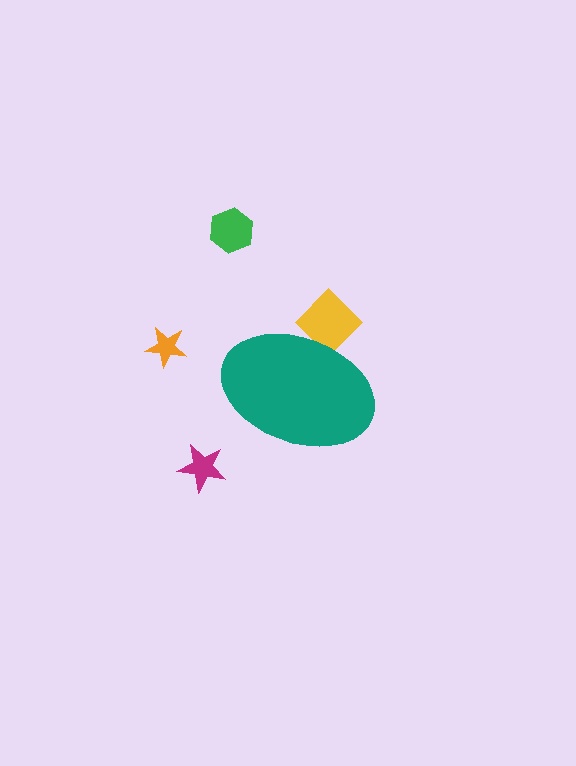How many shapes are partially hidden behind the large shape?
1 shape is partially hidden.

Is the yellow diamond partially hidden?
Yes, the yellow diamond is partially hidden behind the teal ellipse.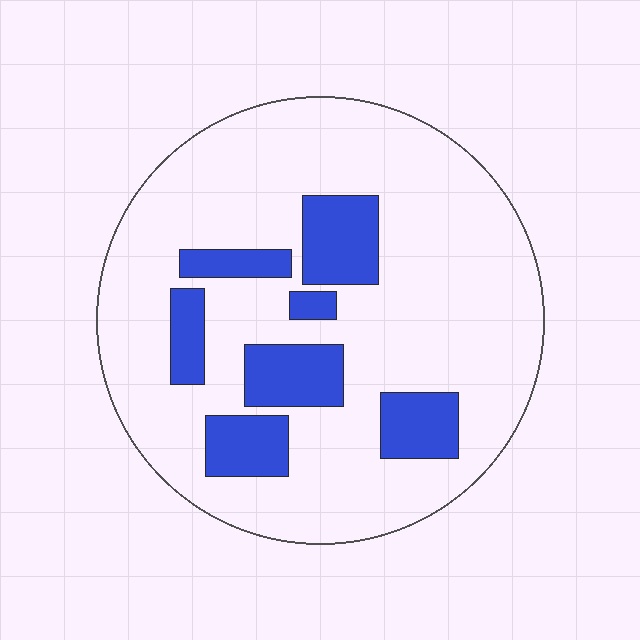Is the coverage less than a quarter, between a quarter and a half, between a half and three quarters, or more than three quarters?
Less than a quarter.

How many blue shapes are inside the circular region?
7.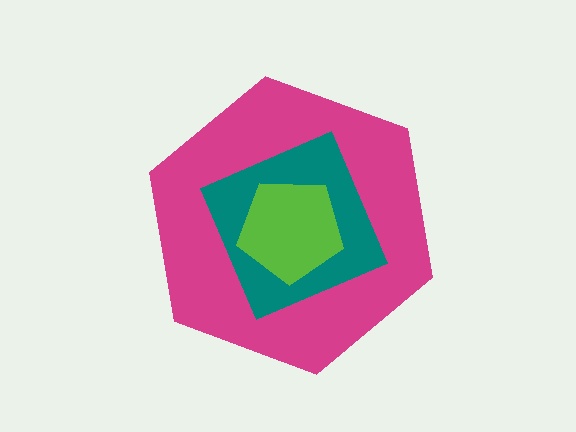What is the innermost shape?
The lime pentagon.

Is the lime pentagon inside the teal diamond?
Yes.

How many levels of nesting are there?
3.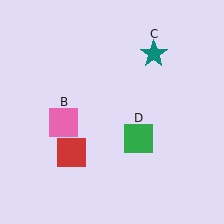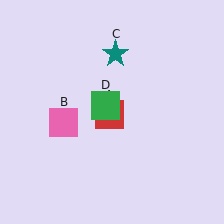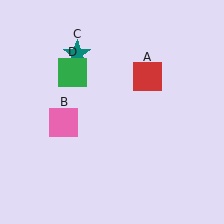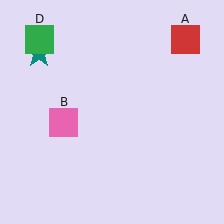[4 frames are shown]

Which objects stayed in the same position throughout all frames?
Pink square (object B) remained stationary.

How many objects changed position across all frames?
3 objects changed position: red square (object A), teal star (object C), green square (object D).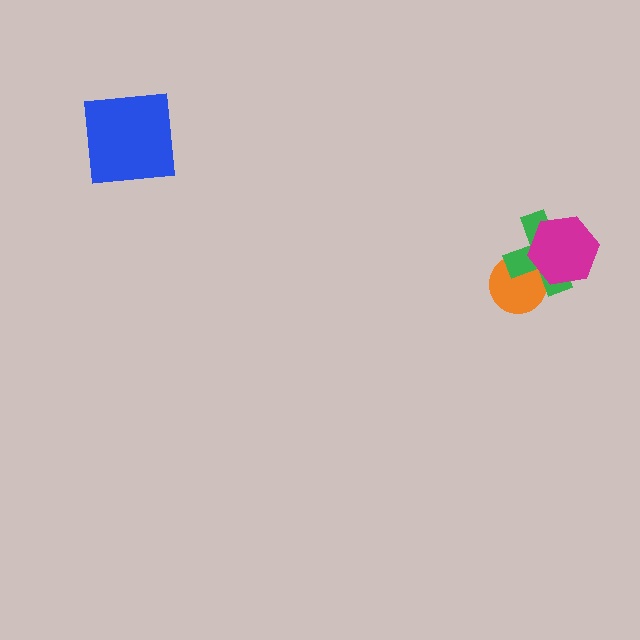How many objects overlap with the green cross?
2 objects overlap with the green cross.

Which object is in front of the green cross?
The magenta hexagon is in front of the green cross.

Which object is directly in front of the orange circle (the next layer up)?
The green cross is directly in front of the orange circle.